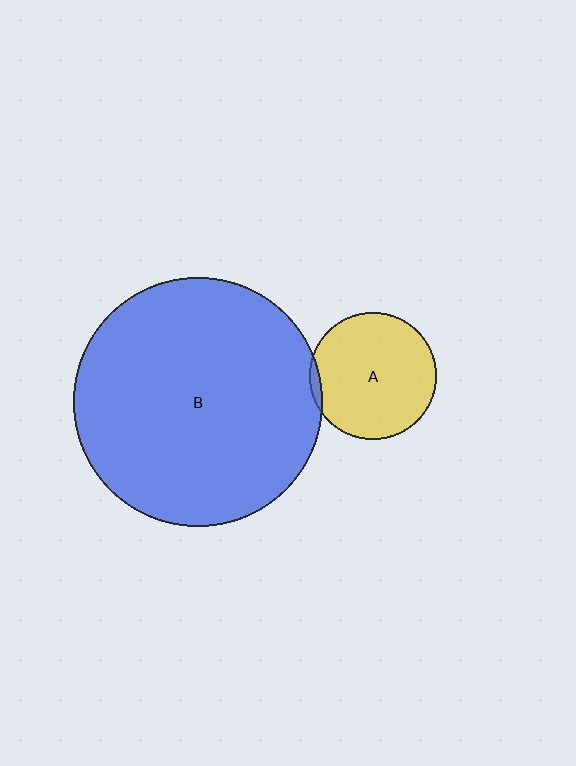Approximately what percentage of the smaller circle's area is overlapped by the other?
Approximately 5%.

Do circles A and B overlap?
Yes.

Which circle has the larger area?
Circle B (blue).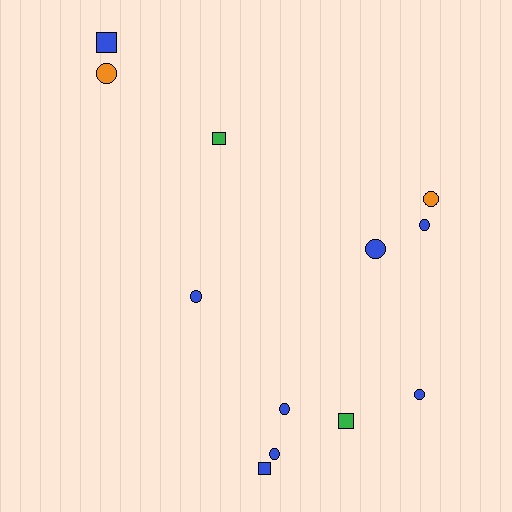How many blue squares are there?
There are 2 blue squares.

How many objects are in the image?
There are 12 objects.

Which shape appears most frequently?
Circle, with 8 objects.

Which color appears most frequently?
Blue, with 8 objects.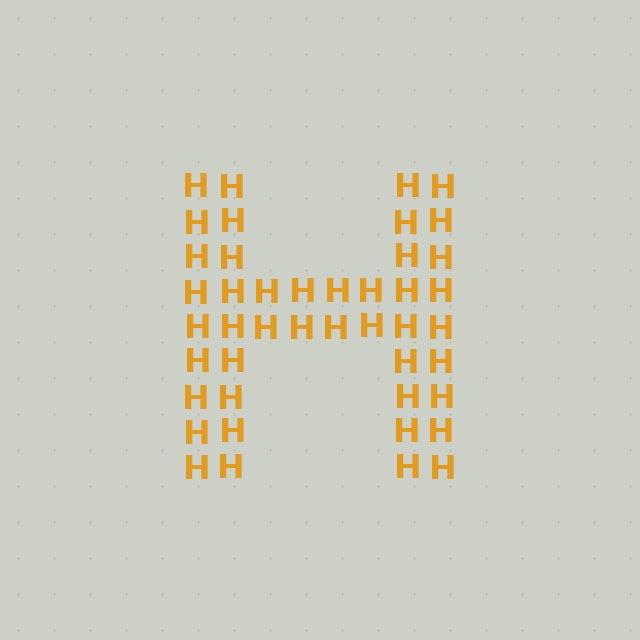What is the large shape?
The large shape is the letter H.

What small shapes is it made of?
It is made of small letter H's.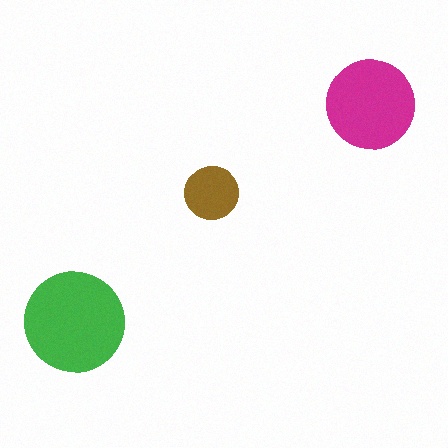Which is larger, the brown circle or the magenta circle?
The magenta one.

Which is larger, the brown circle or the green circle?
The green one.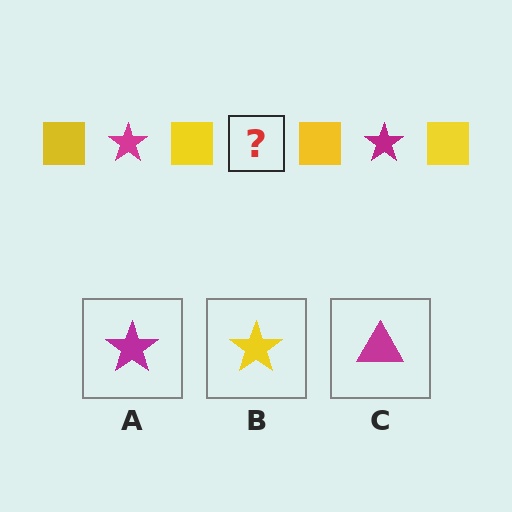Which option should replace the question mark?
Option A.